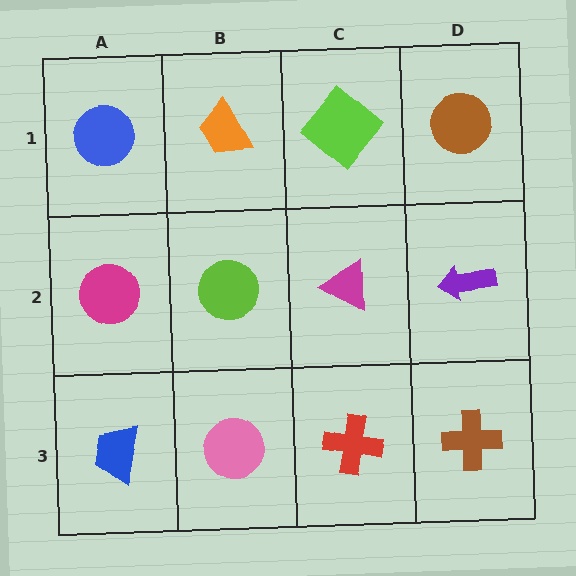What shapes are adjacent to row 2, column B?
An orange trapezoid (row 1, column B), a pink circle (row 3, column B), a magenta circle (row 2, column A), a magenta triangle (row 2, column C).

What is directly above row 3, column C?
A magenta triangle.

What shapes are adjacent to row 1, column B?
A lime circle (row 2, column B), a blue circle (row 1, column A), a lime diamond (row 1, column C).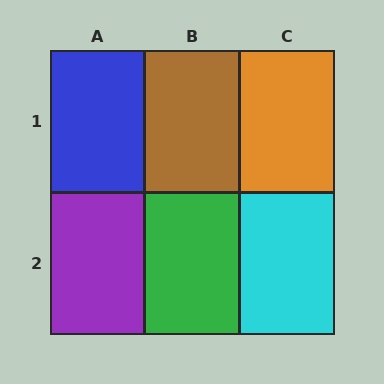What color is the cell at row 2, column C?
Cyan.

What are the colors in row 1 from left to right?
Blue, brown, orange.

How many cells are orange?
1 cell is orange.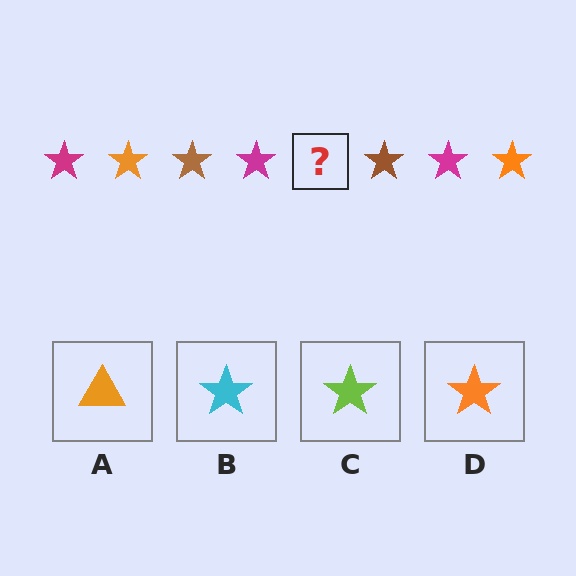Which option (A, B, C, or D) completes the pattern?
D.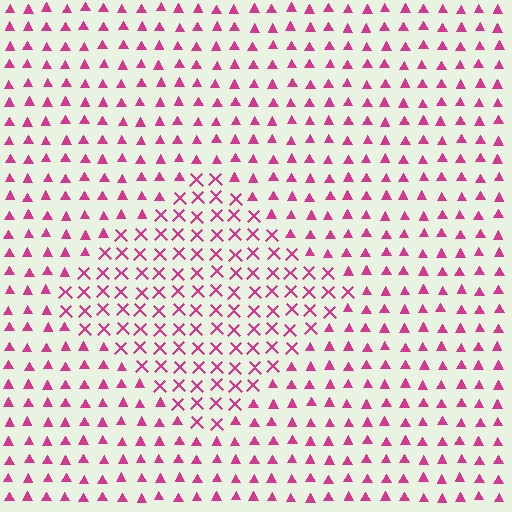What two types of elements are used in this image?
The image uses X marks inside the diamond region and triangles outside it.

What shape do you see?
I see a diamond.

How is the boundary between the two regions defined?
The boundary is defined by a change in element shape: X marks inside vs. triangles outside. All elements share the same color and spacing.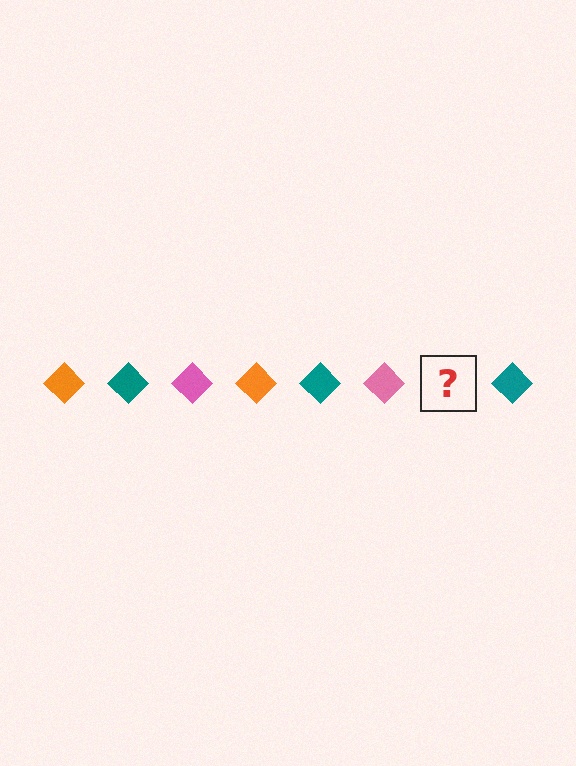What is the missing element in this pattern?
The missing element is an orange diamond.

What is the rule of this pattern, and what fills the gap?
The rule is that the pattern cycles through orange, teal, pink diamonds. The gap should be filled with an orange diamond.